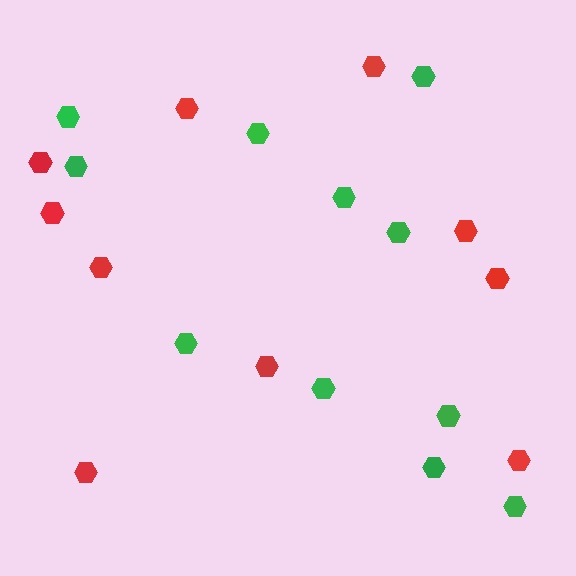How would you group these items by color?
There are 2 groups: one group of red hexagons (10) and one group of green hexagons (11).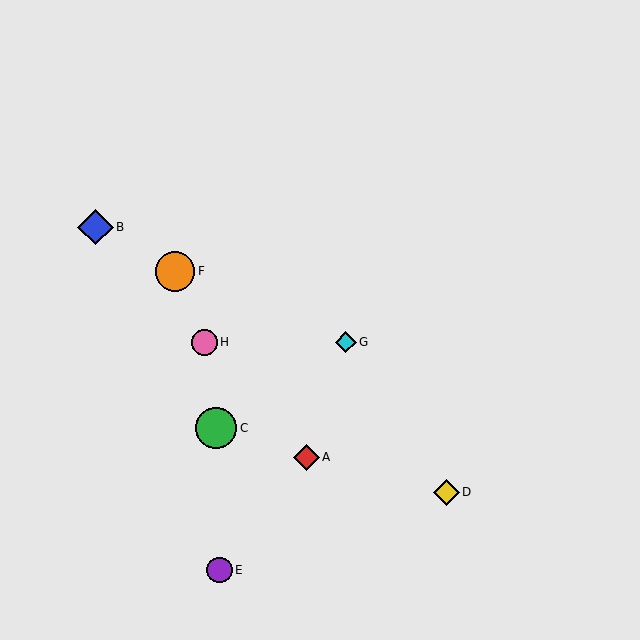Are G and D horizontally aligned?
No, G is at y≈342 and D is at y≈492.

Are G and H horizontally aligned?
Yes, both are at y≈342.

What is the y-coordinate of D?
Object D is at y≈492.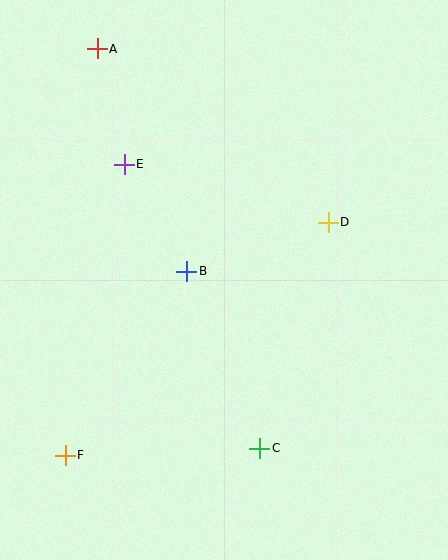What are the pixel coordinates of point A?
Point A is at (97, 49).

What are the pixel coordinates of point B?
Point B is at (187, 271).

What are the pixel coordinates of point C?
Point C is at (260, 448).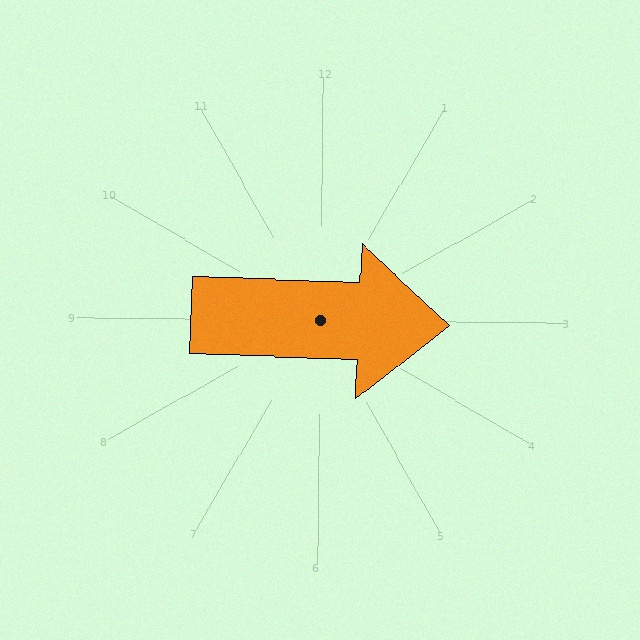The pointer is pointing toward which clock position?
Roughly 3 o'clock.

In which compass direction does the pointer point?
East.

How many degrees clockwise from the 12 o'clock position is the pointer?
Approximately 92 degrees.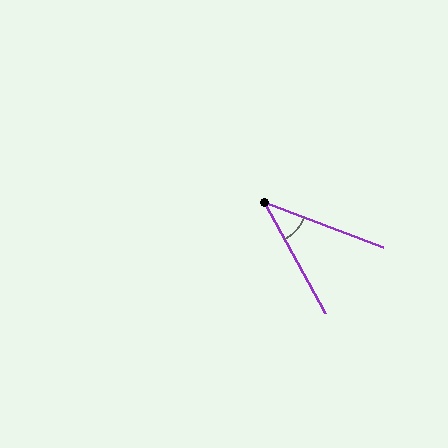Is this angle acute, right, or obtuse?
It is acute.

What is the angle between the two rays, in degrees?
Approximately 40 degrees.